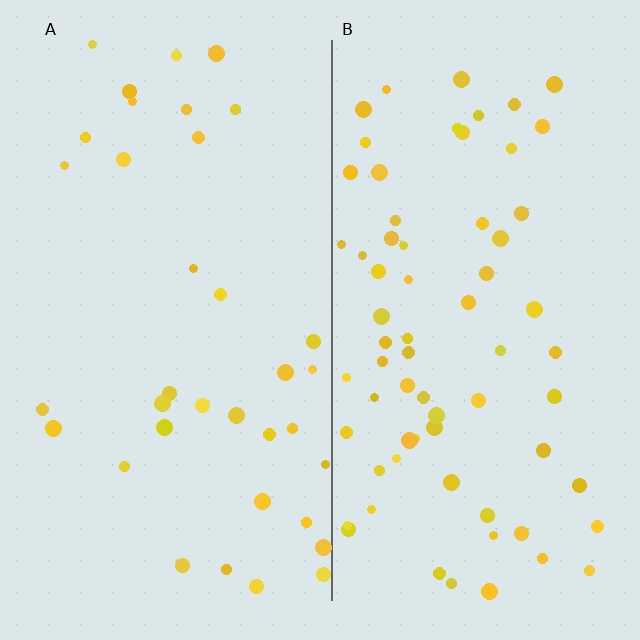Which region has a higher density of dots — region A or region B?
B (the right).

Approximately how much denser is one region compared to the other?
Approximately 2.0× — region B over region A.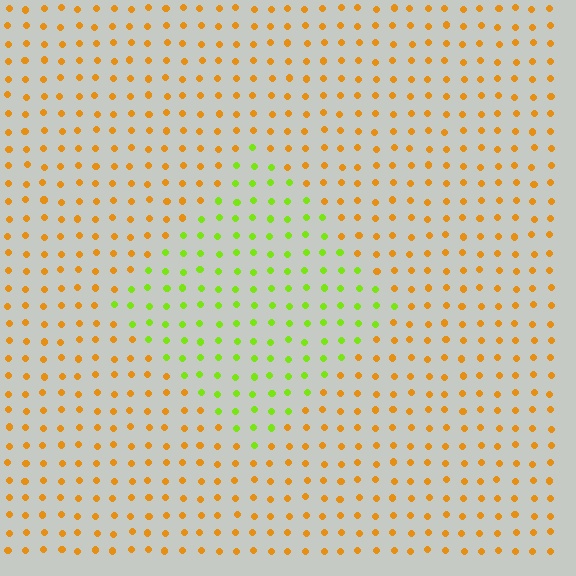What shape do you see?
I see a diamond.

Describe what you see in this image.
The image is filled with small orange elements in a uniform arrangement. A diamond-shaped region is visible where the elements are tinted to a slightly different hue, forming a subtle color boundary.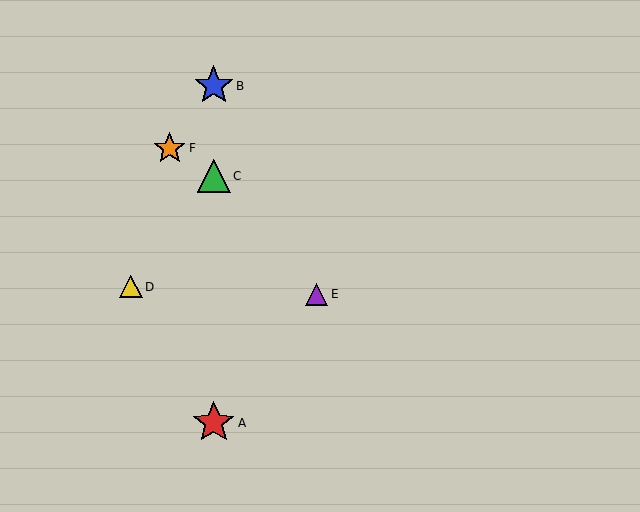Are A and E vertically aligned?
No, A is at x≈214 and E is at x≈317.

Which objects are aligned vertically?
Objects A, B, C are aligned vertically.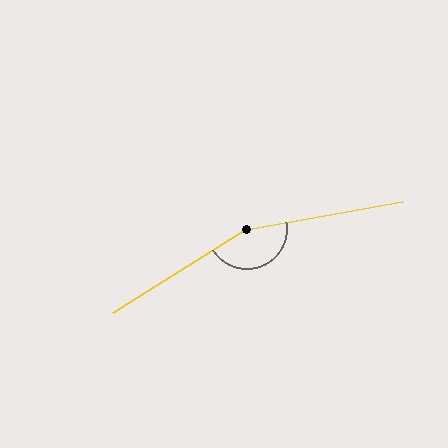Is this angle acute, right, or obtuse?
It is obtuse.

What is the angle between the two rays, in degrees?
Approximately 158 degrees.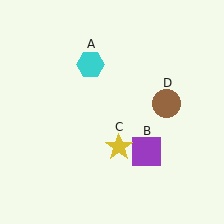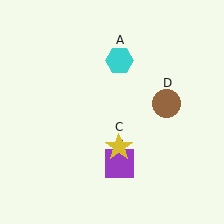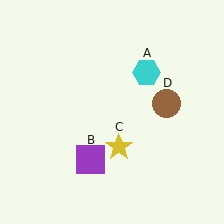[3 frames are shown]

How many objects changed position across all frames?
2 objects changed position: cyan hexagon (object A), purple square (object B).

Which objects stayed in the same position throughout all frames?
Yellow star (object C) and brown circle (object D) remained stationary.